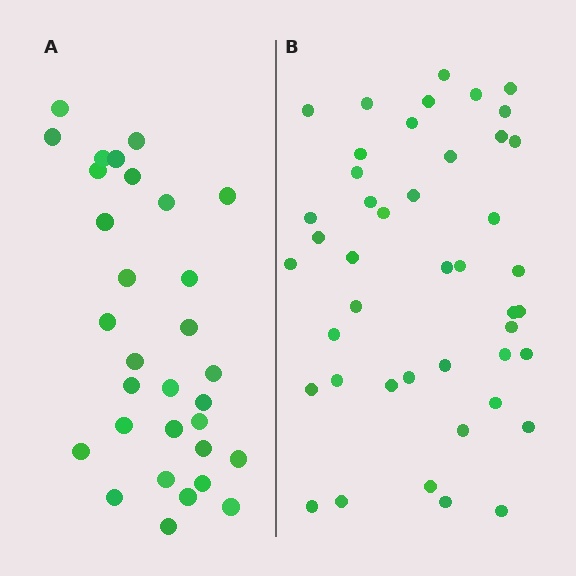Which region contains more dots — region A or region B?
Region B (the right region) has more dots.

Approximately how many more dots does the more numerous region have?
Region B has approximately 15 more dots than region A.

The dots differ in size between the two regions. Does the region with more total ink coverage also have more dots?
No. Region A has more total ink coverage because its dots are larger, but region B actually contains more individual dots. Total area can be misleading — the number of items is what matters here.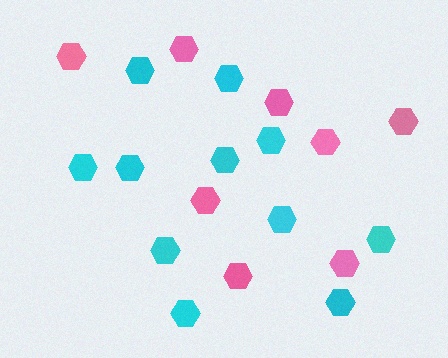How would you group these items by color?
There are 2 groups: one group of pink hexagons (8) and one group of cyan hexagons (11).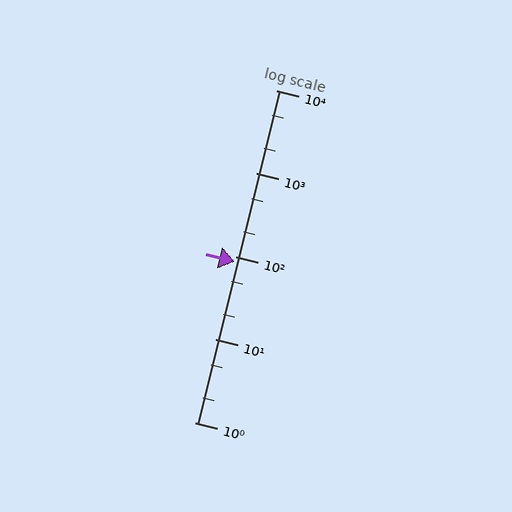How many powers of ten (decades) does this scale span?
The scale spans 4 decades, from 1 to 10000.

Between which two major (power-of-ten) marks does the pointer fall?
The pointer is between 10 and 100.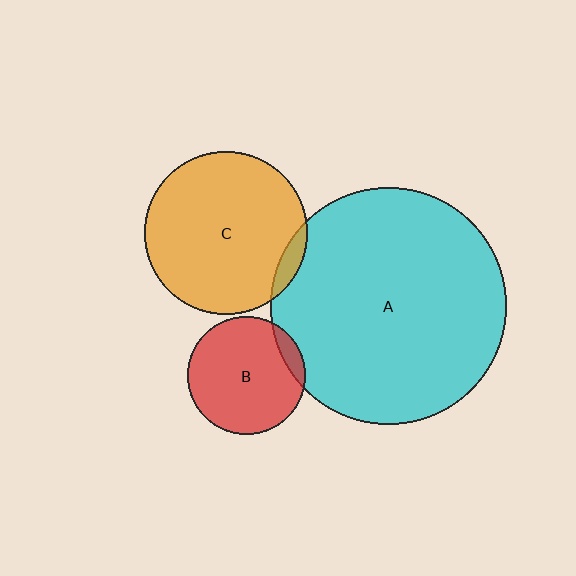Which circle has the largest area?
Circle A (cyan).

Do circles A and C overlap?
Yes.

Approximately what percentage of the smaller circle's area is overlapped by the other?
Approximately 5%.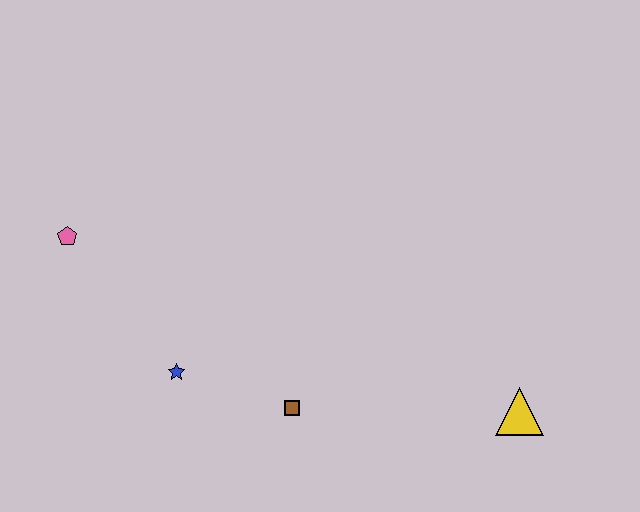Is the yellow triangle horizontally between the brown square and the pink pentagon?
No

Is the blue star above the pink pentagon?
No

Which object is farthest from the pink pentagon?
The yellow triangle is farthest from the pink pentagon.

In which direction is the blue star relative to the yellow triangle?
The blue star is to the left of the yellow triangle.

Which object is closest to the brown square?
The blue star is closest to the brown square.